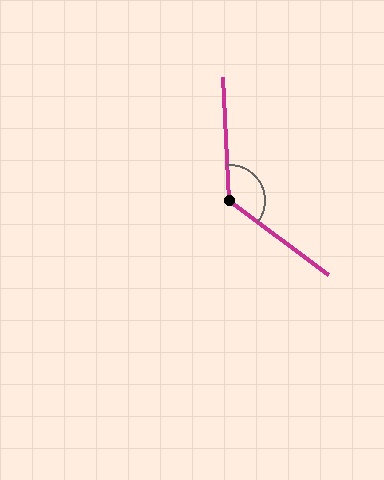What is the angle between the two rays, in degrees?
Approximately 129 degrees.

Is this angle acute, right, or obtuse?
It is obtuse.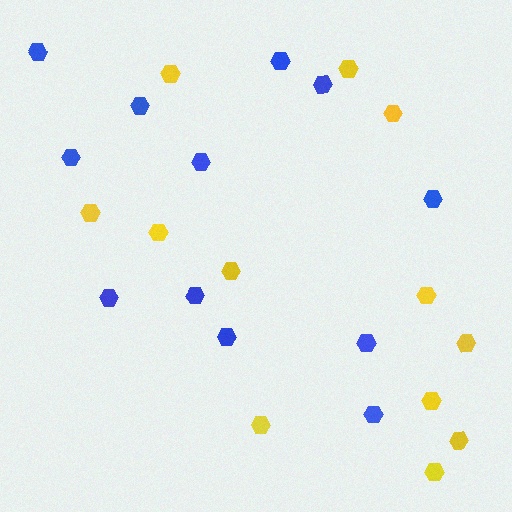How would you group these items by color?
There are 2 groups: one group of blue hexagons (12) and one group of yellow hexagons (12).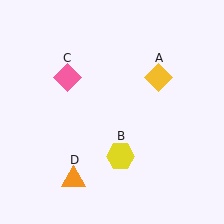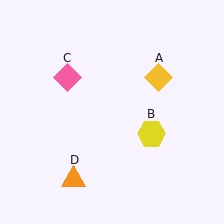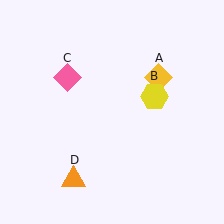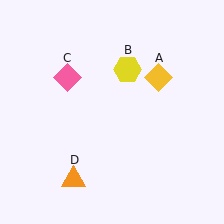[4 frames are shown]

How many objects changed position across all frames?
1 object changed position: yellow hexagon (object B).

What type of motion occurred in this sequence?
The yellow hexagon (object B) rotated counterclockwise around the center of the scene.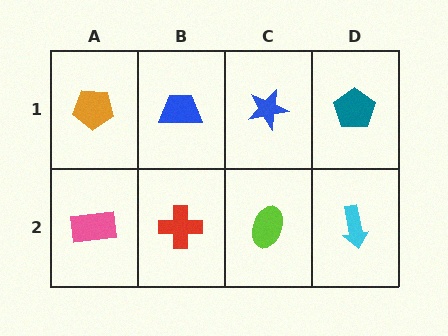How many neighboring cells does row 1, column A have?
2.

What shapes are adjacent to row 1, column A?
A pink rectangle (row 2, column A), a blue trapezoid (row 1, column B).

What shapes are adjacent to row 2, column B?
A blue trapezoid (row 1, column B), a pink rectangle (row 2, column A), a lime ellipse (row 2, column C).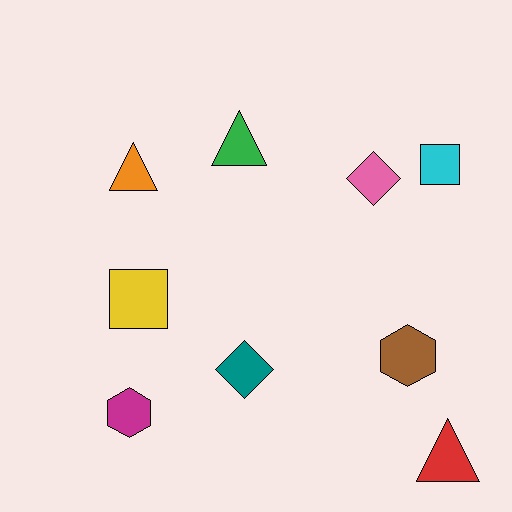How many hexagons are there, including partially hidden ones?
There are 2 hexagons.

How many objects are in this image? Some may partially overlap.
There are 9 objects.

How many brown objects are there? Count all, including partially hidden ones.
There is 1 brown object.